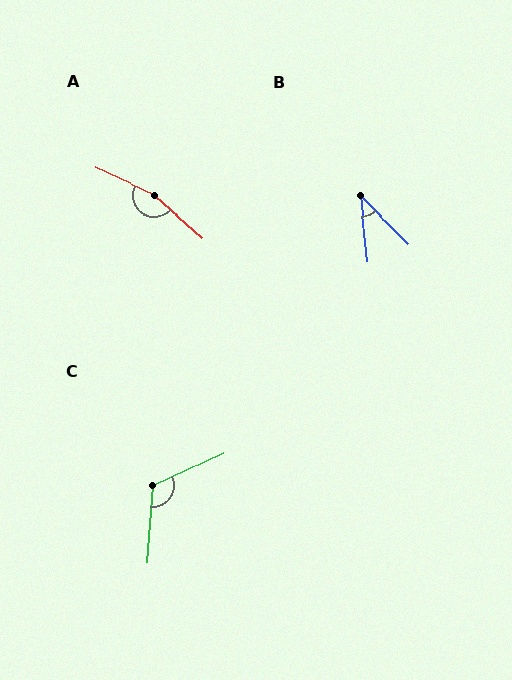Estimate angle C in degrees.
Approximately 119 degrees.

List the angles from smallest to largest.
B (39°), C (119°), A (163°).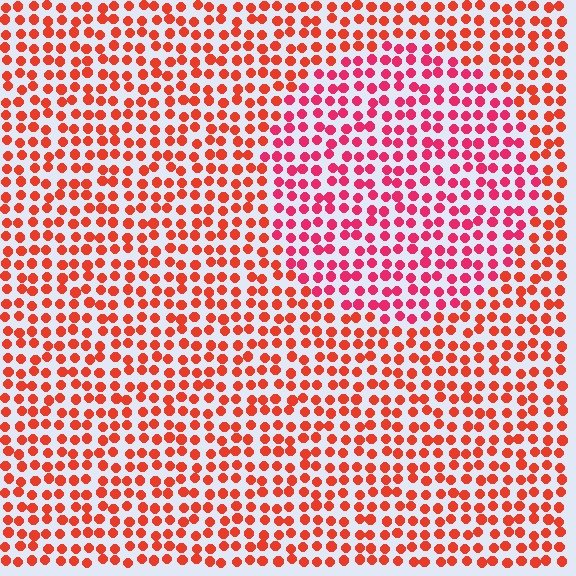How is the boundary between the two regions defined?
The boundary is defined purely by a slight shift in hue (about 26 degrees). Spacing, size, and orientation are identical on both sides.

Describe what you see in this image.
The image is filled with small red elements in a uniform arrangement. A circle-shaped region is visible where the elements are tinted to a slightly different hue, forming a subtle color boundary.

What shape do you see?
I see a circle.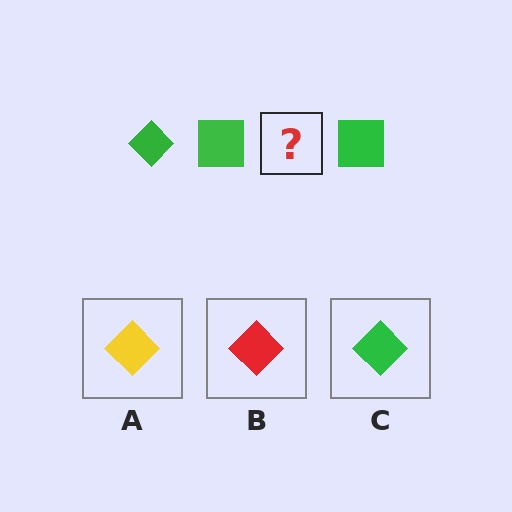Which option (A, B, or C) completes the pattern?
C.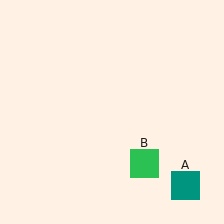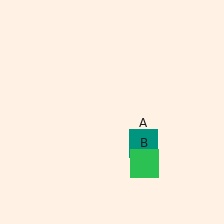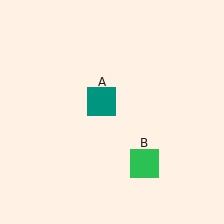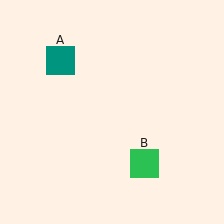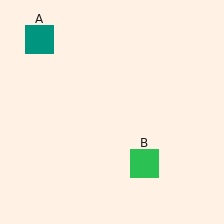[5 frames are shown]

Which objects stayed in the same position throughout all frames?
Green square (object B) remained stationary.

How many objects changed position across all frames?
1 object changed position: teal square (object A).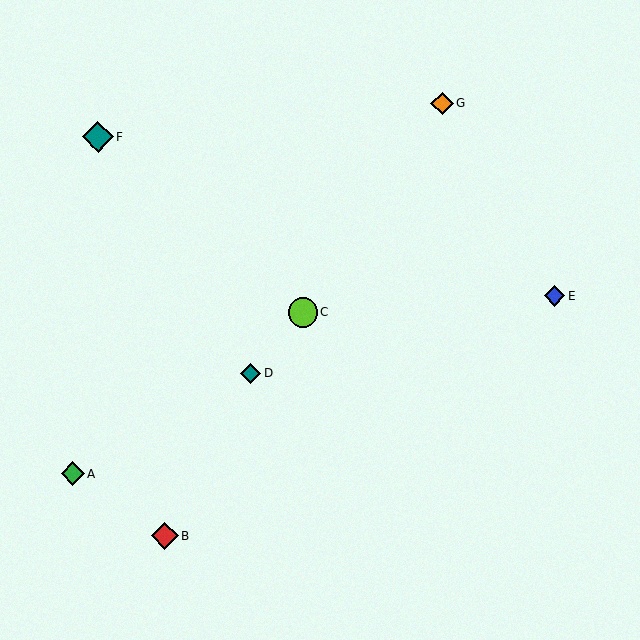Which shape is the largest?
The teal diamond (labeled F) is the largest.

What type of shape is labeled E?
Shape E is a blue diamond.